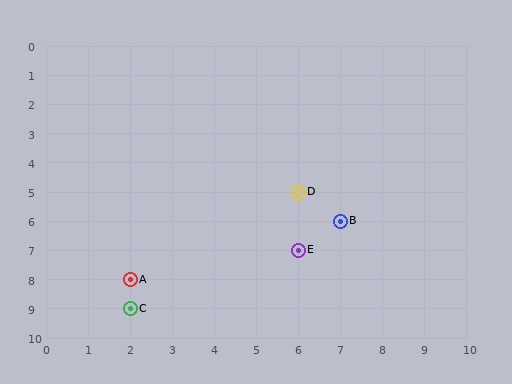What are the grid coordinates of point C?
Point C is at grid coordinates (2, 9).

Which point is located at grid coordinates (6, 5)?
Point D is at (6, 5).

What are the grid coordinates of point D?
Point D is at grid coordinates (6, 5).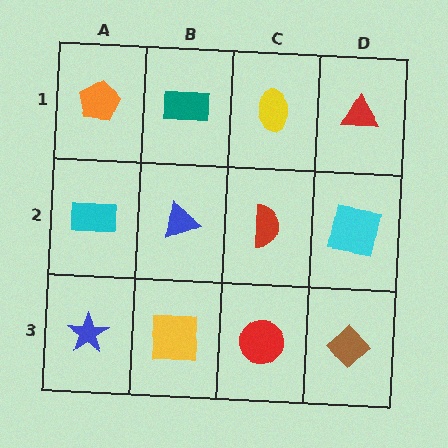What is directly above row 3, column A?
A cyan rectangle.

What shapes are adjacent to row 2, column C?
A yellow ellipse (row 1, column C), a red circle (row 3, column C), a blue triangle (row 2, column B), a cyan square (row 2, column D).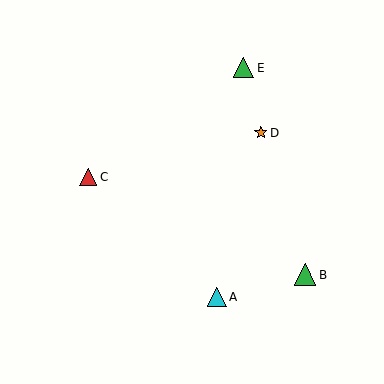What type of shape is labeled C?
Shape C is a red triangle.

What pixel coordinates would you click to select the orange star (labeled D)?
Click at (261, 133) to select the orange star D.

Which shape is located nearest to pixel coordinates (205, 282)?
The cyan triangle (labeled A) at (217, 297) is nearest to that location.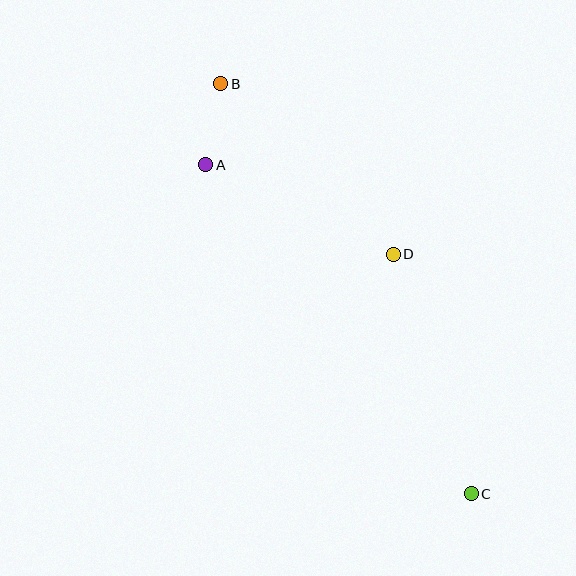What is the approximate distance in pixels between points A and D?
The distance between A and D is approximately 208 pixels.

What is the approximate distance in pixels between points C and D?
The distance between C and D is approximately 252 pixels.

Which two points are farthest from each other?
Points B and C are farthest from each other.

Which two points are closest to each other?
Points A and B are closest to each other.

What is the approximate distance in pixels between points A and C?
The distance between A and C is approximately 423 pixels.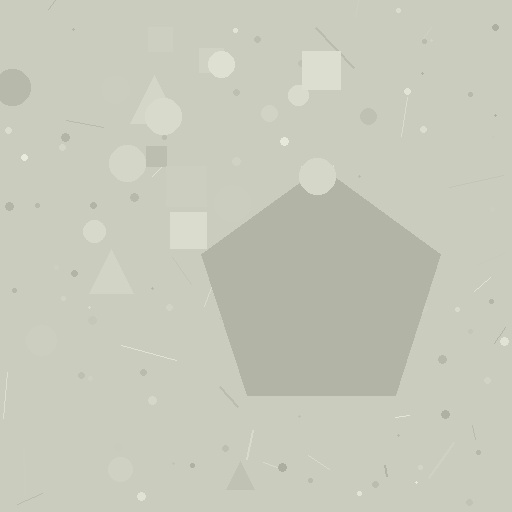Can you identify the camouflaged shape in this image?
The camouflaged shape is a pentagon.